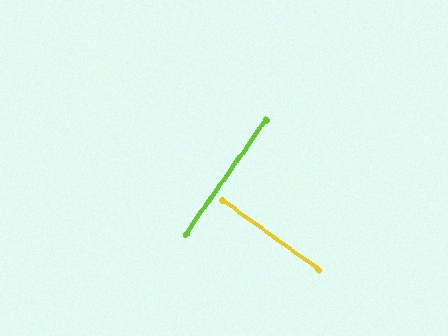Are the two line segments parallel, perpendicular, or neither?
Perpendicular — they meet at approximately 89°.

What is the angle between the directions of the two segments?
Approximately 89 degrees.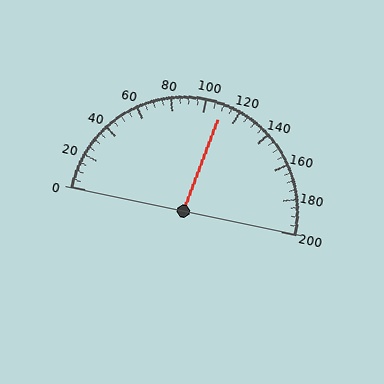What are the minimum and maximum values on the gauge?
The gauge ranges from 0 to 200.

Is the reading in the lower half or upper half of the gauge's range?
The reading is in the upper half of the range (0 to 200).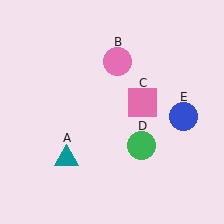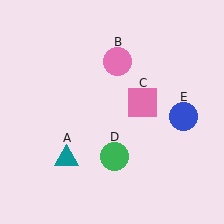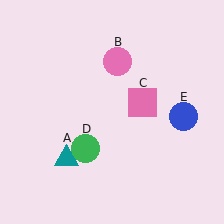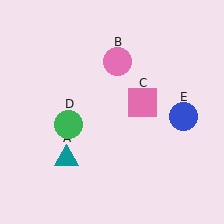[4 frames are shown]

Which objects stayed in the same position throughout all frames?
Teal triangle (object A) and pink circle (object B) and pink square (object C) and blue circle (object E) remained stationary.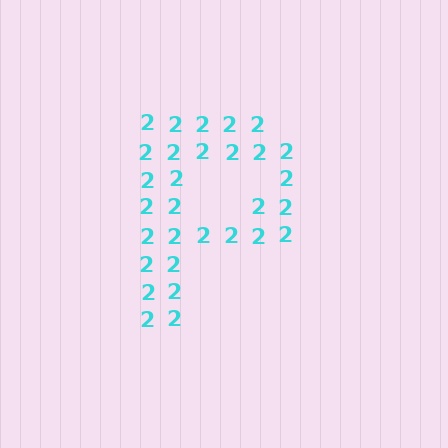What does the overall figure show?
The overall figure shows the letter P.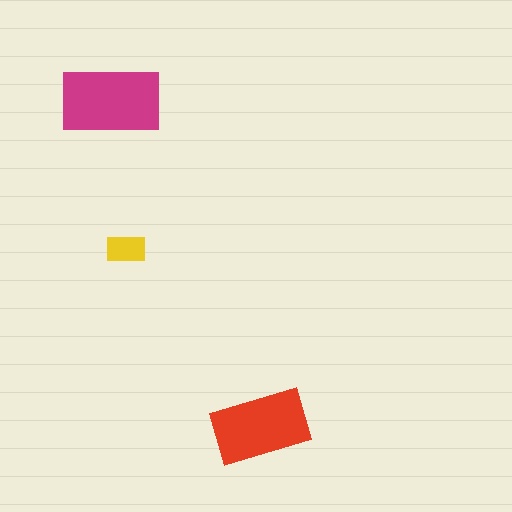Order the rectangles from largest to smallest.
the magenta one, the red one, the yellow one.